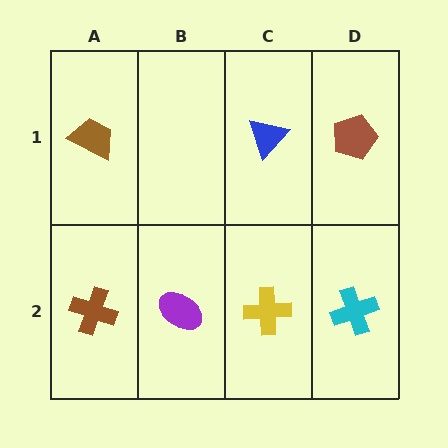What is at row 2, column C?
A yellow cross.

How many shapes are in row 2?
4 shapes.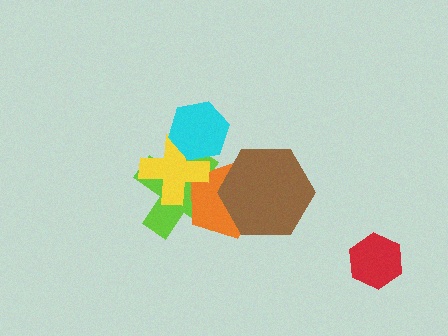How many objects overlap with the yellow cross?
3 objects overlap with the yellow cross.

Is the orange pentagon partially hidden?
Yes, it is partially covered by another shape.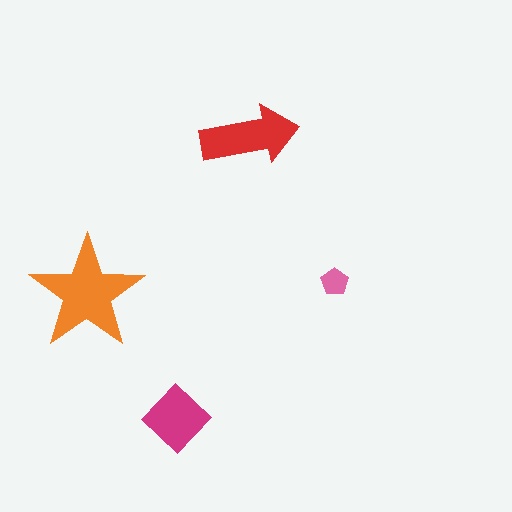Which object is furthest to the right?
The pink pentagon is rightmost.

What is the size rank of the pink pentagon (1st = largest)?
4th.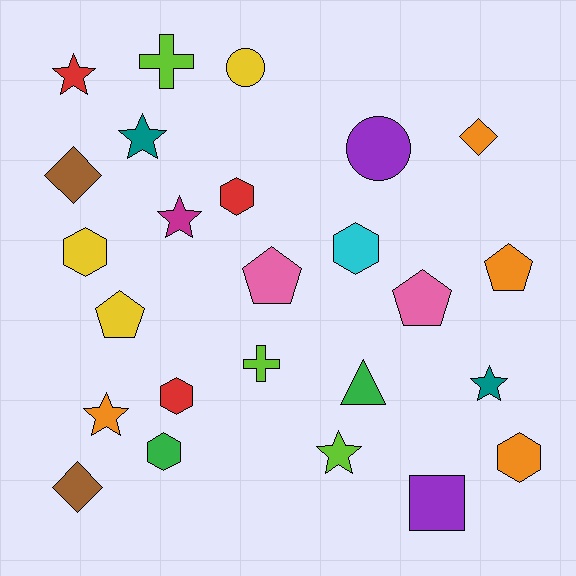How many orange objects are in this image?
There are 4 orange objects.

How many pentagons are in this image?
There are 4 pentagons.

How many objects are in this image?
There are 25 objects.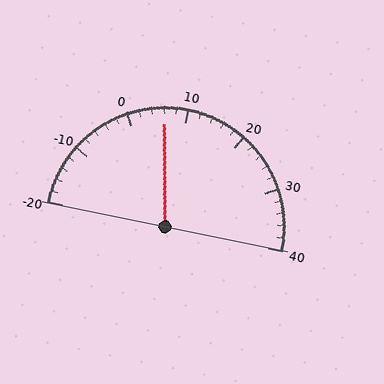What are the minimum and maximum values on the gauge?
The gauge ranges from -20 to 40.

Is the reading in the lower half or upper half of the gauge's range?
The reading is in the lower half of the range (-20 to 40).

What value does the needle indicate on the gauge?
The needle indicates approximately 6.